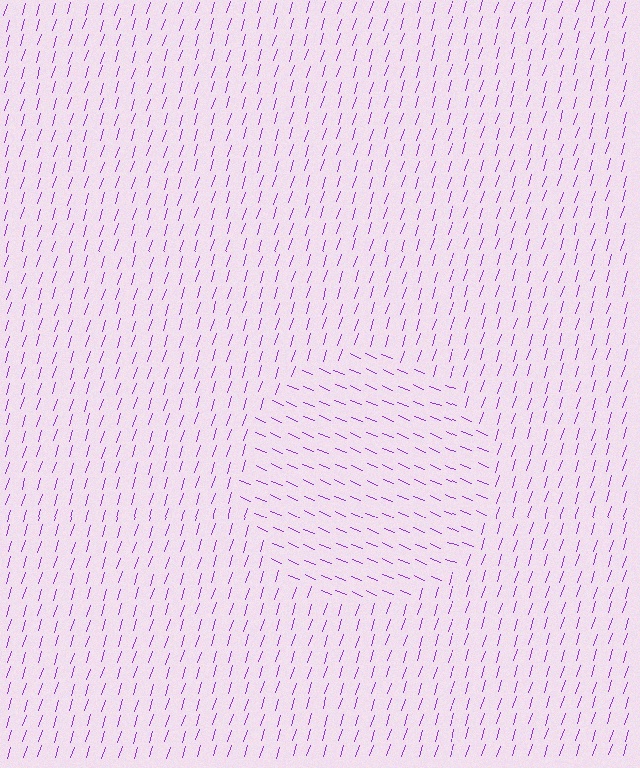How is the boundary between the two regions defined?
The boundary is defined purely by a change in line orientation (approximately 85 degrees difference). All lines are the same color and thickness.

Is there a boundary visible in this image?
Yes, there is a texture boundary formed by a change in line orientation.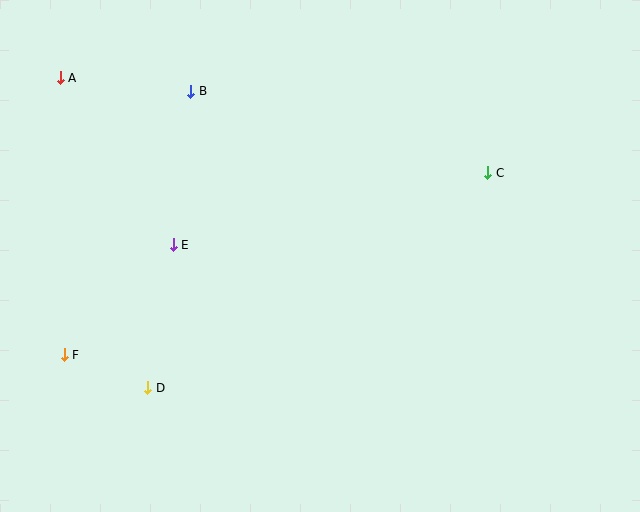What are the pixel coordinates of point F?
Point F is at (64, 355).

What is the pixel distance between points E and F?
The distance between E and F is 155 pixels.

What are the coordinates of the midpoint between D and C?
The midpoint between D and C is at (318, 280).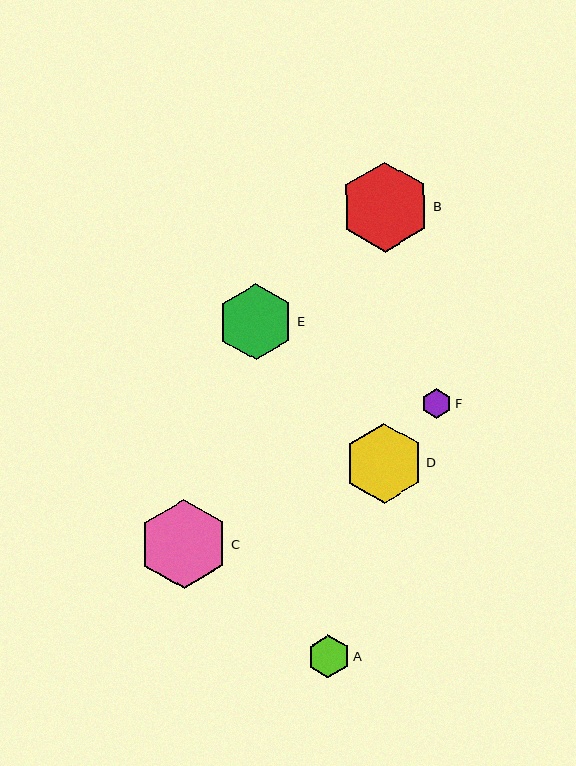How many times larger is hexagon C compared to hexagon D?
Hexagon C is approximately 1.1 times the size of hexagon D.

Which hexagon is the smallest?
Hexagon F is the smallest with a size of approximately 30 pixels.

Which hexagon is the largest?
Hexagon B is the largest with a size of approximately 90 pixels.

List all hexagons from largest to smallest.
From largest to smallest: B, C, D, E, A, F.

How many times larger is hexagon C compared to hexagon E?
Hexagon C is approximately 1.2 times the size of hexagon E.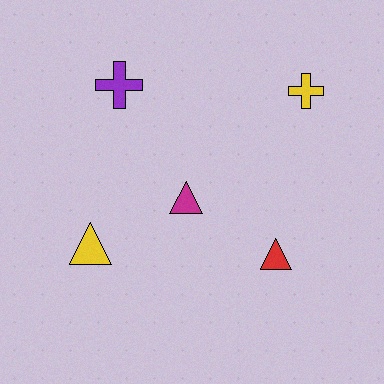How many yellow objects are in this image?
There are 2 yellow objects.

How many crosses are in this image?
There are 2 crosses.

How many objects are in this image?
There are 5 objects.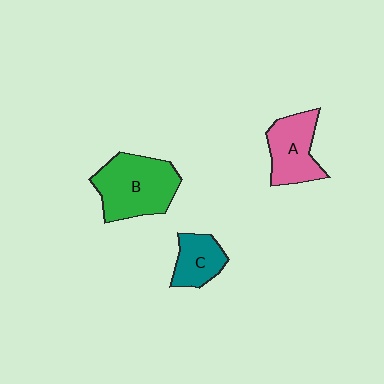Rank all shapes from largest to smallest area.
From largest to smallest: B (green), A (pink), C (teal).